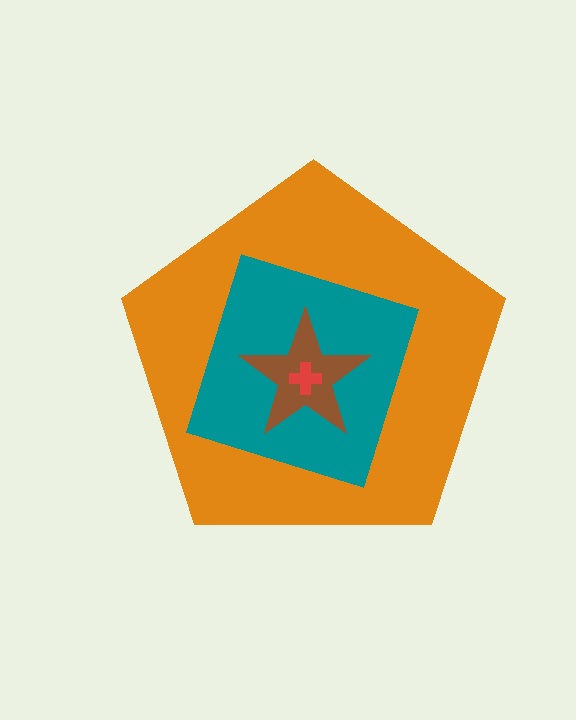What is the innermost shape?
The red cross.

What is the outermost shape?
The orange pentagon.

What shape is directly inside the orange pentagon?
The teal square.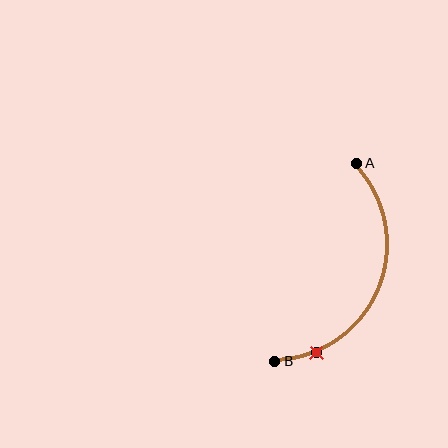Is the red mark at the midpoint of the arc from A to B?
No. The red mark lies on the arc but is closer to endpoint B. The arc midpoint would be at the point on the curve equidistant along the arc from both A and B.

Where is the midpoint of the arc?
The arc midpoint is the point on the curve farthest from the straight line joining A and B. It sits to the right of that line.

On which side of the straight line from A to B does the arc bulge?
The arc bulges to the right of the straight line connecting A and B.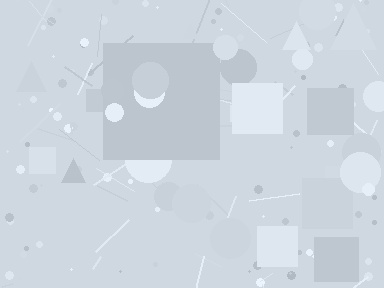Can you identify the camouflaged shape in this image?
The camouflaged shape is a square.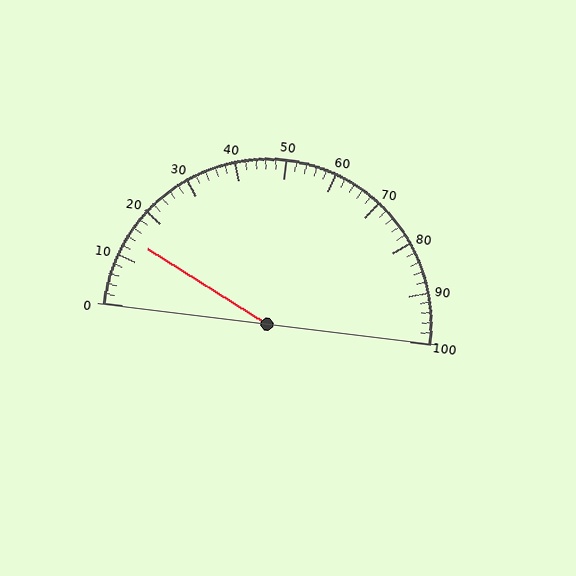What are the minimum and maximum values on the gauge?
The gauge ranges from 0 to 100.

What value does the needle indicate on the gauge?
The needle indicates approximately 14.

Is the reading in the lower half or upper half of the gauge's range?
The reading is in the lower half of the range (0 to 100).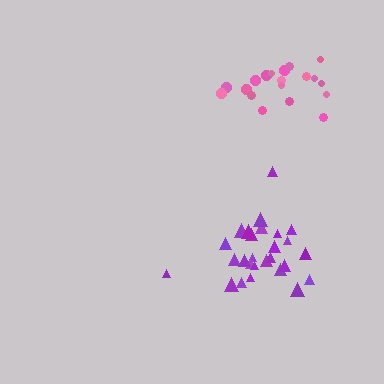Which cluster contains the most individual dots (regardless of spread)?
Purple (27).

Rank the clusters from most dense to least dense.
purple, pink.